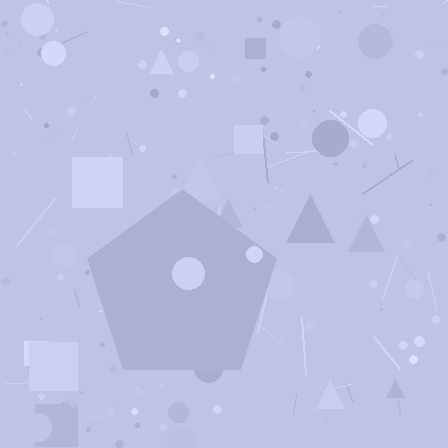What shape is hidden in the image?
A pentagon is hidden in the image.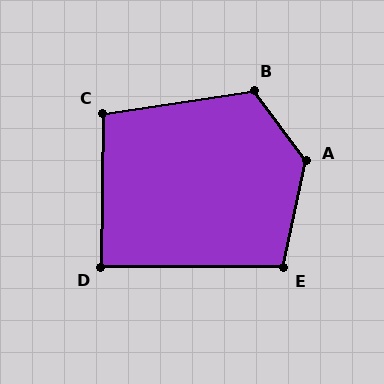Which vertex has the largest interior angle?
A, at approximately 131 degrees.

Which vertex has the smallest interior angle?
D, at approximately 89 degrees.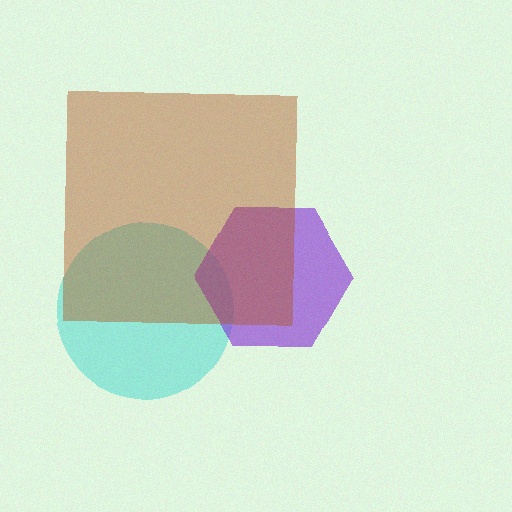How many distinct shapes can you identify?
There are 3 distinct shapes: a cyan circle, a purple hexagon, a brown square.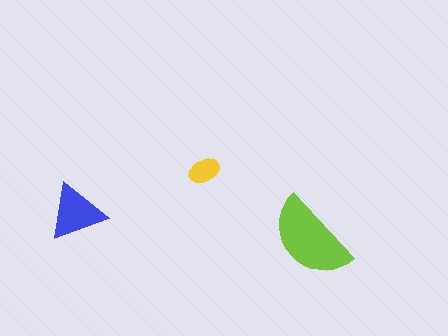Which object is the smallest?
The yellow ellipse.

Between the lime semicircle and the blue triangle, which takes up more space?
The lime semicircle.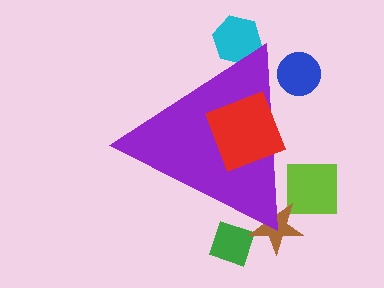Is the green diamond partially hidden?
Yes, the green diamond is partially hidden behind the purple triangle.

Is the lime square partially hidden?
Yes, the lime square is partially hidden behind the purple triangle.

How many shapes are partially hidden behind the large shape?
5 shapes are partially hidden.